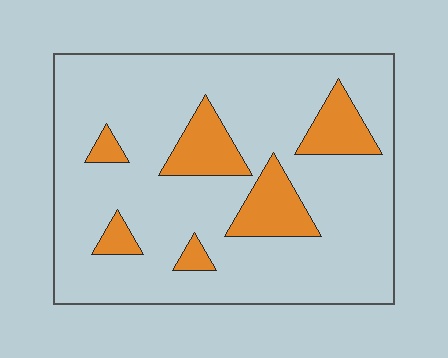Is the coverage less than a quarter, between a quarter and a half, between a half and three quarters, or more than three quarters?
Less than a quarter.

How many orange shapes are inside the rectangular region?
6.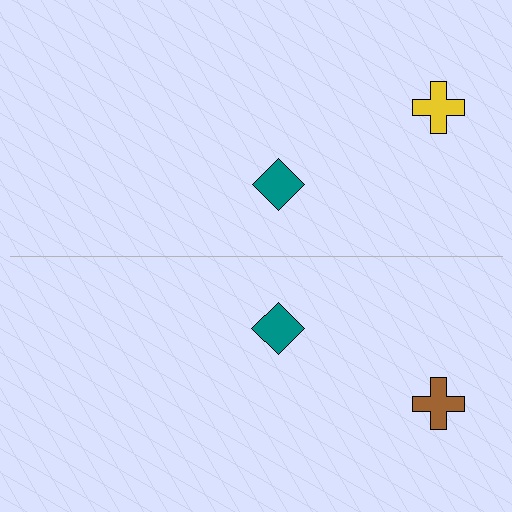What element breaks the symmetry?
The brown cross on the bottom side breaks the symmetry — its mirror counterpart is yellow.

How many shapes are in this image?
There are 4 shapes in this image.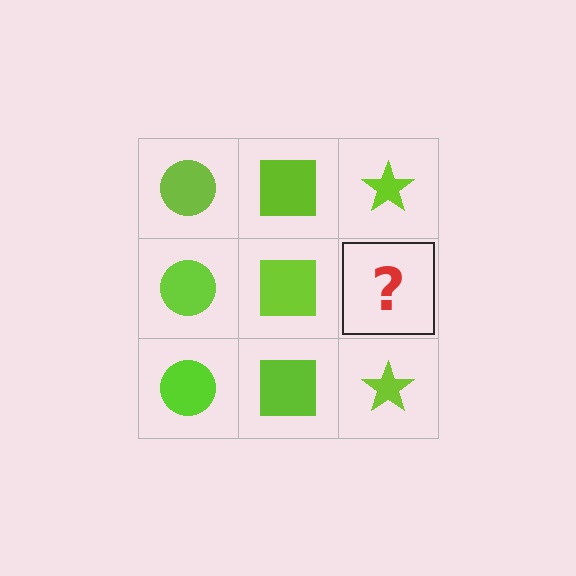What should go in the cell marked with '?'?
The missing cell should contain a lime star.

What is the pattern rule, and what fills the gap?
The rule is that each column has a consistent shape. The gap should be filled with a lime star.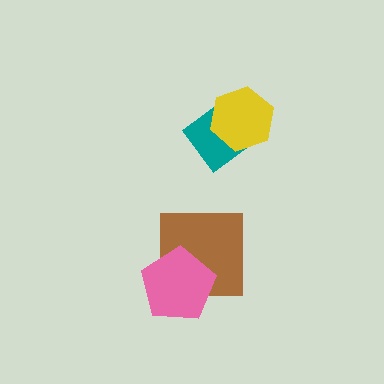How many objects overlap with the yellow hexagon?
1 object overlaps with the yellow hexagon.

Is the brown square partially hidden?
Yes, it is partially covered by another shape.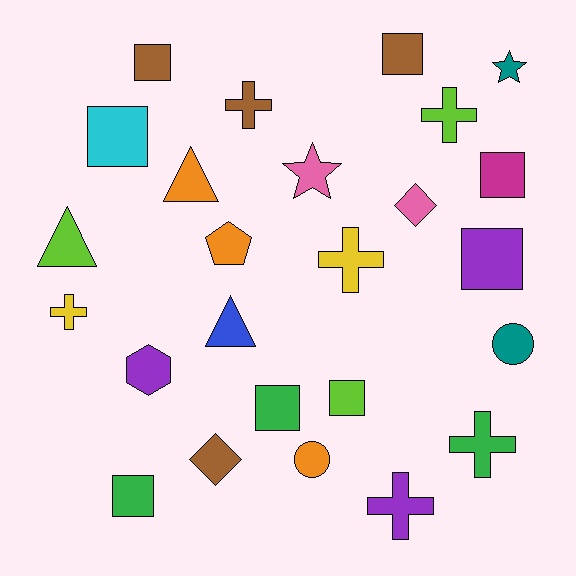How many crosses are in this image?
There are 6 crosses.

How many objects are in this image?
There are 25 objects.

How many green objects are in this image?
There are 3 green objects.